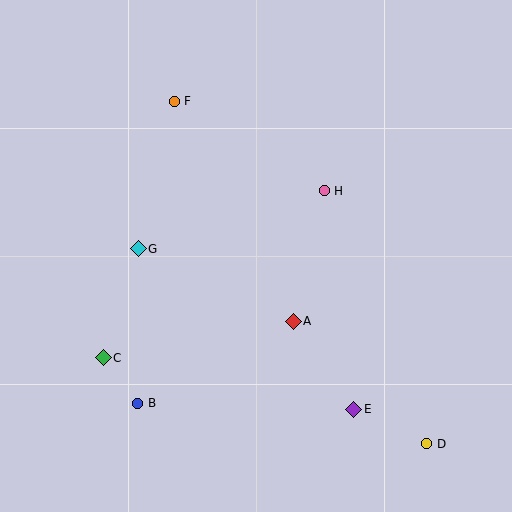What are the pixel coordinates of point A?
Point A is at (293, 321).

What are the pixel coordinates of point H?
Point H is at (324, 191).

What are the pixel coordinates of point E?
Point E is at (354, 409).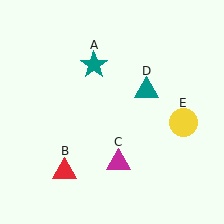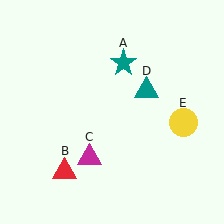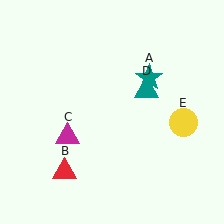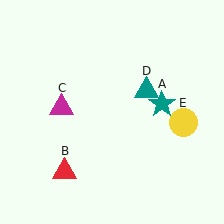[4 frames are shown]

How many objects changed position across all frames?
2 objects changed position: teal star (object A), magenta triangle (object C).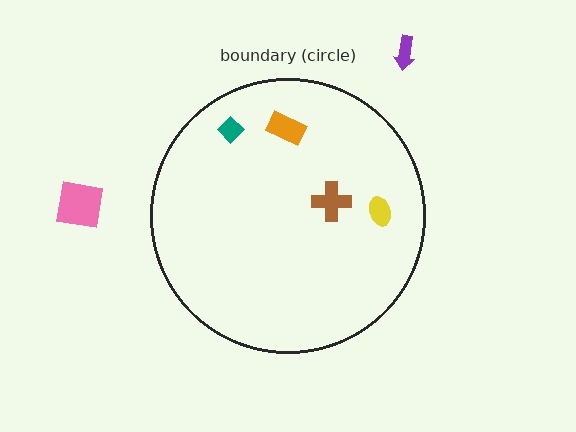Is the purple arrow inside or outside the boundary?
Outside.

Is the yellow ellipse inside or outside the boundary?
Inside.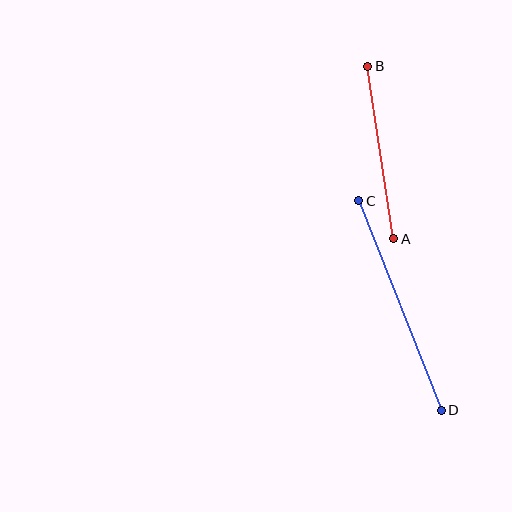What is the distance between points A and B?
The distance is approximately 174 pixels.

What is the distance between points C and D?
The distance is approximately 225 pixels.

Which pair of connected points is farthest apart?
Points C and D are farthest apart.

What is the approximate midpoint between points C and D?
The midpoint is at approximately (400, 305) pixels.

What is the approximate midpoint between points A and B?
The midpoint is at approximately (381, 153) pixels.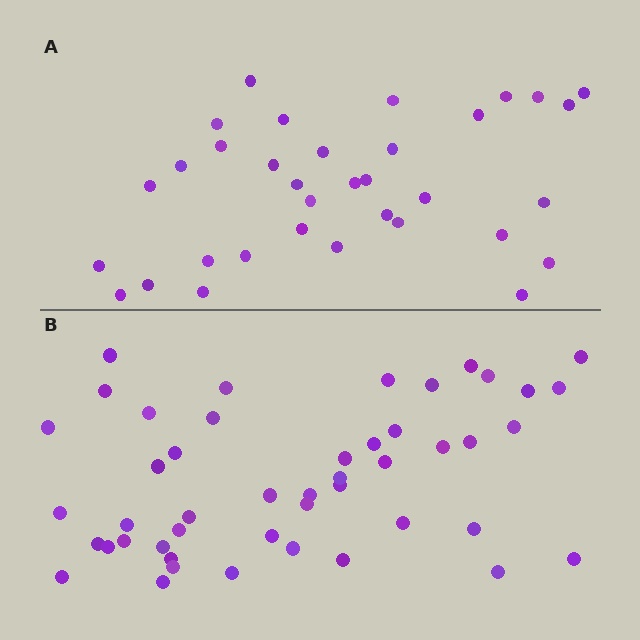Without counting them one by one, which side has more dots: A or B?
Region B (the bottom region) has more dots.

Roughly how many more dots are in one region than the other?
Region B has approximately 15 more dots than region A.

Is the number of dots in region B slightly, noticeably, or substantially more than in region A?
Region B has noticeably more, but not dramatically so. The ratio is roughly 1.4 to 1.